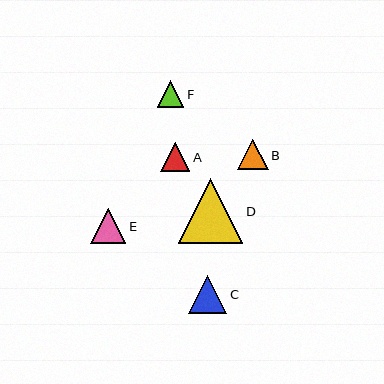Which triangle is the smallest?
Triangle F is the smallest with a size of approximately 27 pixels.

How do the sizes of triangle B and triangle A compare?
Triangle B and triangle A are approximately the same size.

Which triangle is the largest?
Triangle D is the largest with a size of approximately 64 pixels.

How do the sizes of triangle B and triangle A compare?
Triangle B and triangle A are approximately the same size.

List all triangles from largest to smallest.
From largest to smallest: D, C, E, B, A, F.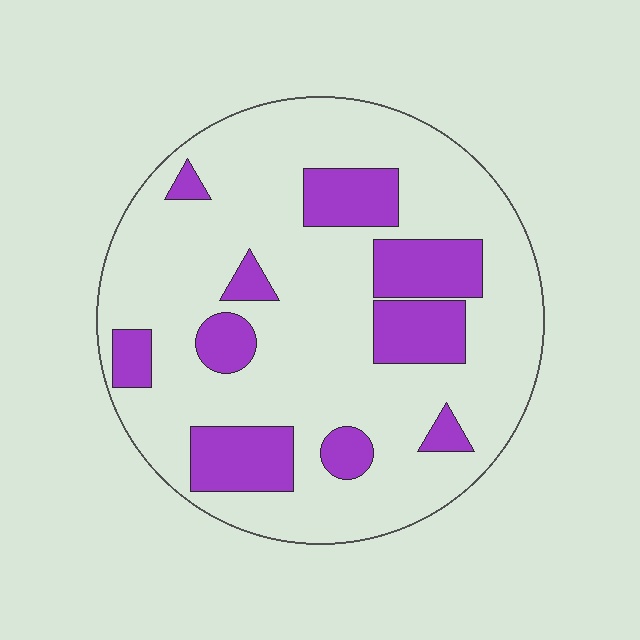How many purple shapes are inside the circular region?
10.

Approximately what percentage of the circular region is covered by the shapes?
Approximately 25%.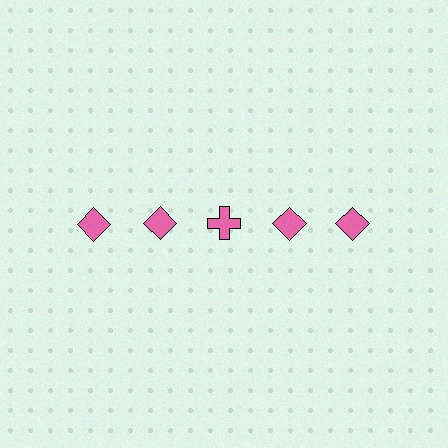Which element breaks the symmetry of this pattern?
The pink cross in the top row, center column breaks the symmetry. All other shapes are pink diamonds.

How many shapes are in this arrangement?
There are 5 shapes arranged in a grid pattern.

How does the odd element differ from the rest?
It has a different shape: cross instead of diamond.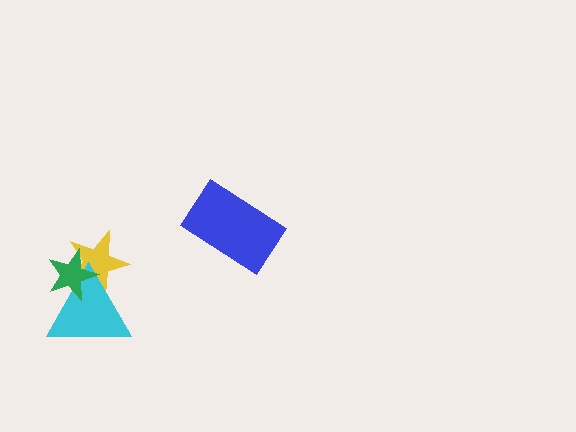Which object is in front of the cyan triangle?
The green star is in front of the cyan triangle.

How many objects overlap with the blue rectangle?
0 objects overlap with the blue rectangle.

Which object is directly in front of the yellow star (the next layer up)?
The cyan triangle is directly in front of the yellow star.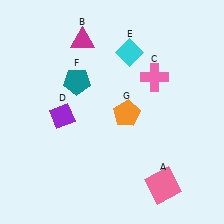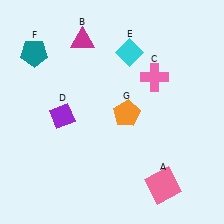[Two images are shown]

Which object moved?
The teal pentagon (F) moved left.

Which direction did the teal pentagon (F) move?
The teal pentagon (F) moved left.